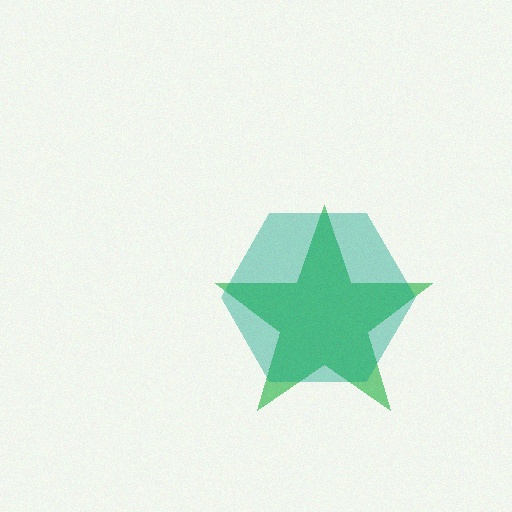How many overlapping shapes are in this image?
There are 2 overlapping shapes in the image.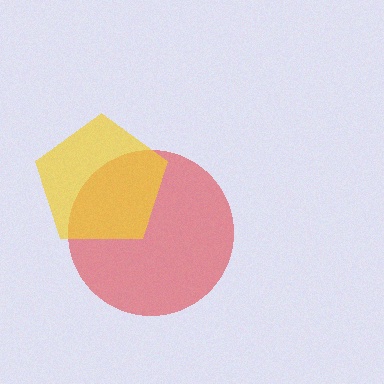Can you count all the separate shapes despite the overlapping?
Yes, there are 2 separate shapes.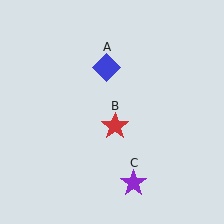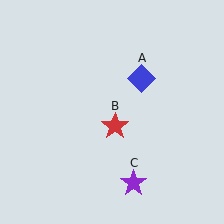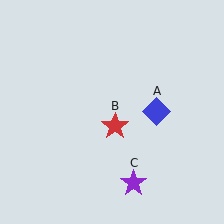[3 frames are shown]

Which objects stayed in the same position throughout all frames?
Red star (object B) and purple star (object C) remained stationary.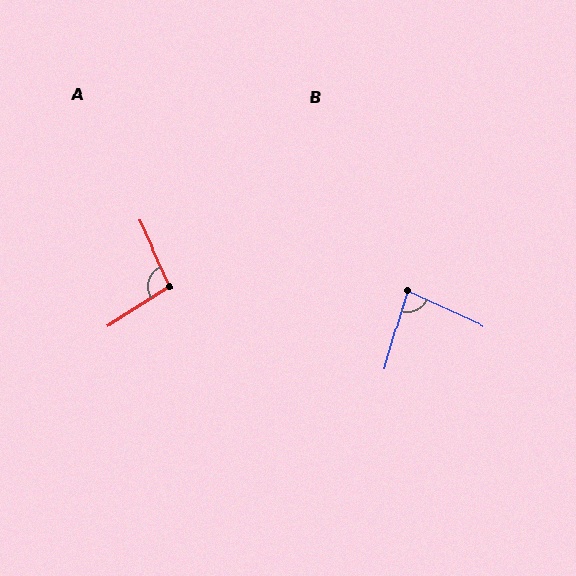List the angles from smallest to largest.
B (81°), A (98°).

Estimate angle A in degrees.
Approximately 98 degrees.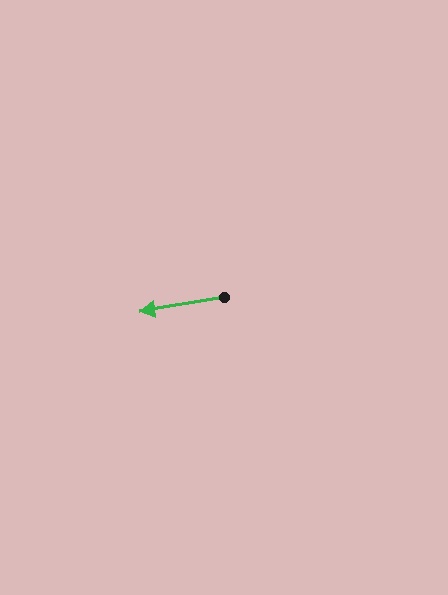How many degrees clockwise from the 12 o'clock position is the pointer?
Approximately 261 degrees.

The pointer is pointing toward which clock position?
Roughly 9 o'clock.